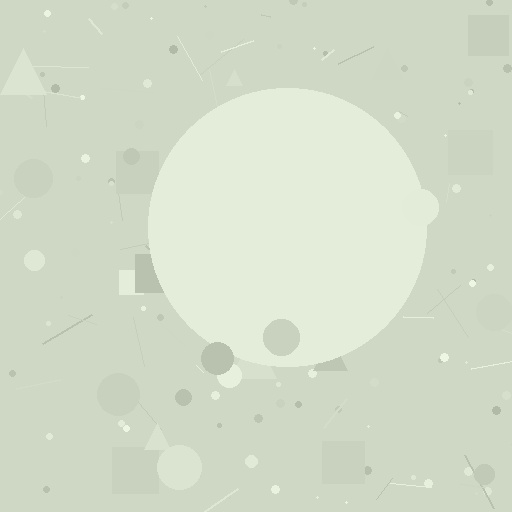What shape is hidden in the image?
A circle is hidden in the image.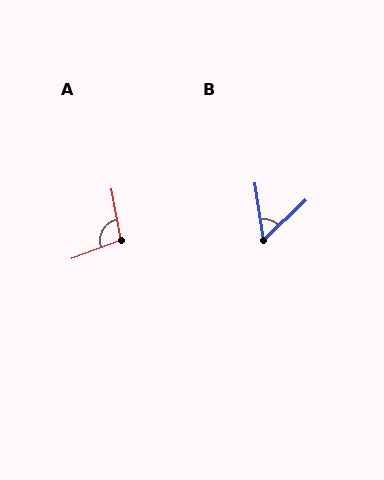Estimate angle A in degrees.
Approximately 100 degrees.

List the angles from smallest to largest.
B (55°), A (100°).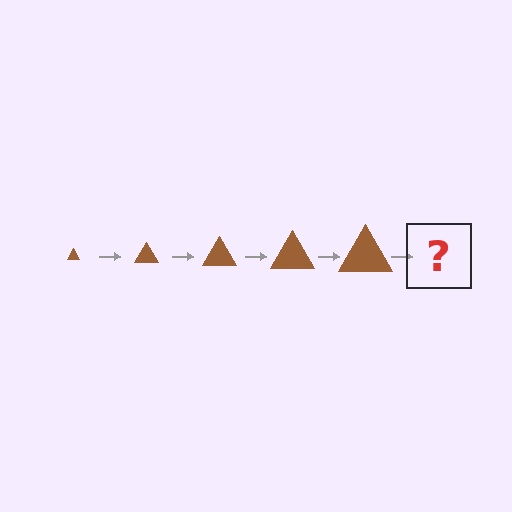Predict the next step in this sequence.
The next step is a brown triangle, larger than the previous one.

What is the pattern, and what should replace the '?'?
The pattern is that the triangle gets progressively larger each step. The '?' should be a brown triangle, larger than the previous one.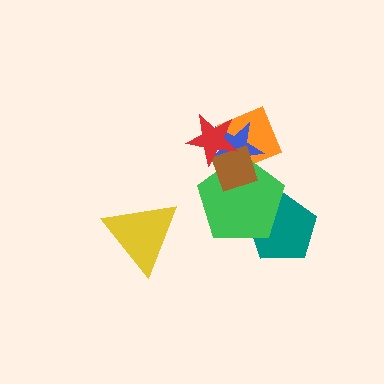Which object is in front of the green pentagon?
The brown diamond is in front of the green pentagon.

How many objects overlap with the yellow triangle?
0 objects overlap with the yellow triangle.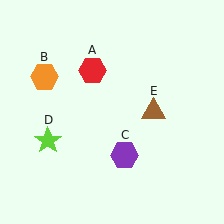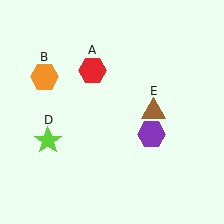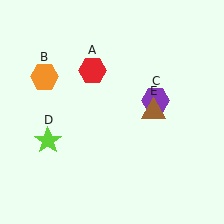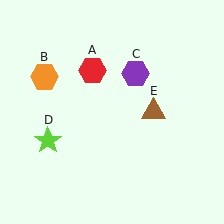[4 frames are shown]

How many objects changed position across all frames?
1 object changed position: purple hexagon (object C).